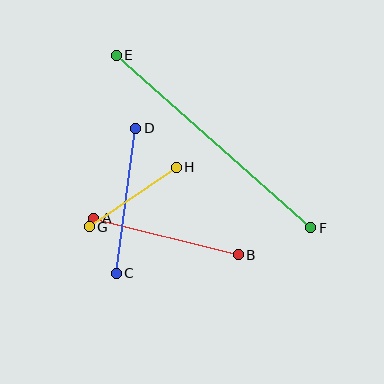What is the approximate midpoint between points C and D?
The midpoint is at approximately (126, 201) pixels.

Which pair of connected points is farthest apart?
Points E and F are farthest apart.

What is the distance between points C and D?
The distance is approximately 146 pixels.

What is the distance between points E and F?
The distance is approximately 260 pixels.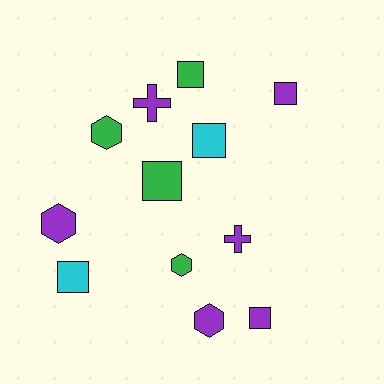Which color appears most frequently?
Purple, with 6 objects.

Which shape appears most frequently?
Square, with 6 objects.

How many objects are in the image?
There are 12 objects.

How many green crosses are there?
There are no green crosses.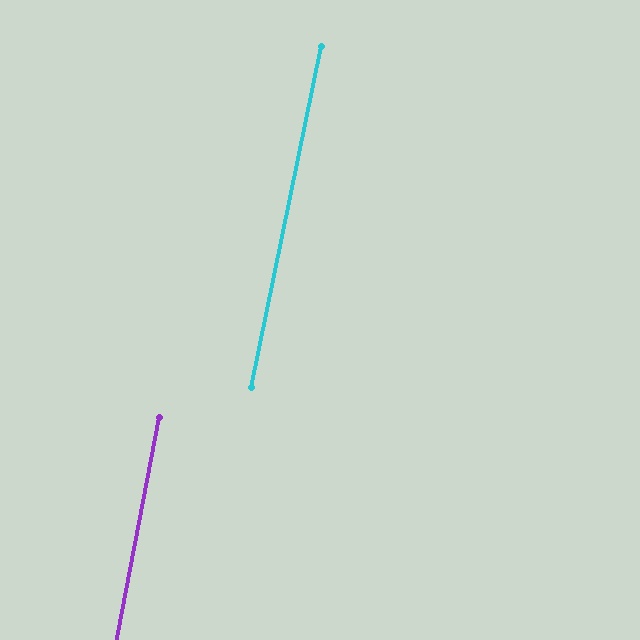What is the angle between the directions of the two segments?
Approximately 1 degree.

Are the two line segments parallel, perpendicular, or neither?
Parallel — their directions differ by only 0.9°.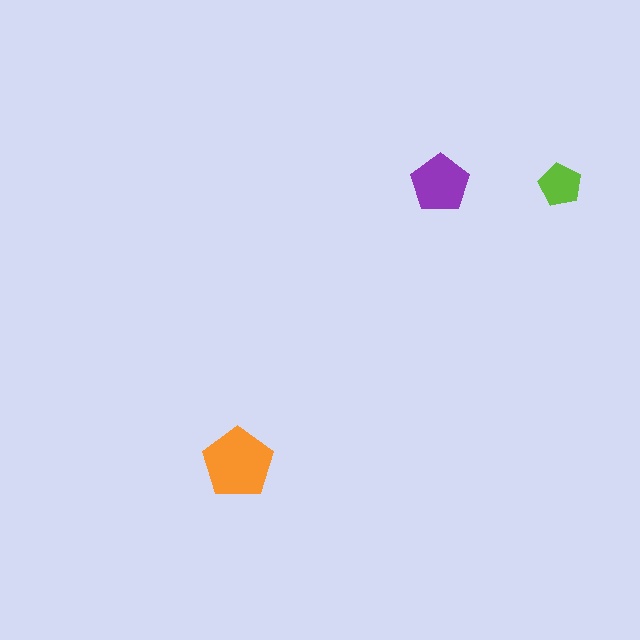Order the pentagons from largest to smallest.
the orange one, the purple one, the lime one.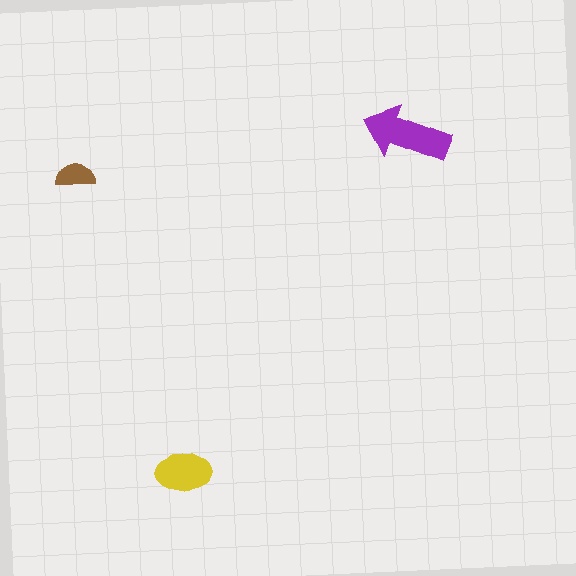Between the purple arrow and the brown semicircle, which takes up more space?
The purple arrow.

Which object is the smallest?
The brown semicircle.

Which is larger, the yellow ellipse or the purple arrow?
The purple arrow.